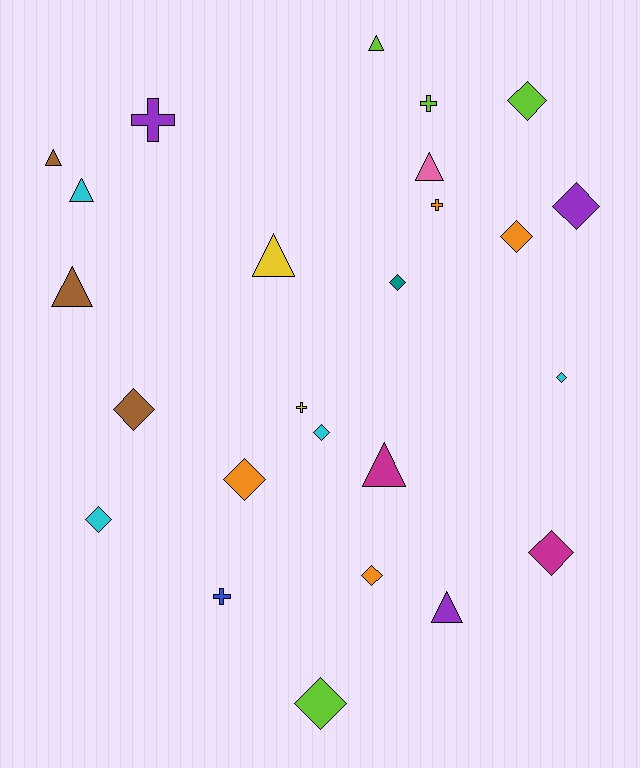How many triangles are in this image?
There are 8 triangles.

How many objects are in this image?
There are 25 objects.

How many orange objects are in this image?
There are 4 orange objects.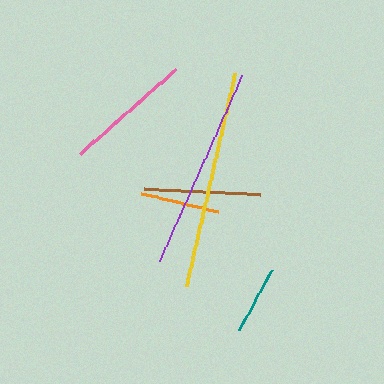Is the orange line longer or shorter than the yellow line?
The yellow line is longer than the orange line.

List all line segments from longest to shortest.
From longest to shortest: yellow, purple, pink, brown, orange, teal.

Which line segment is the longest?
The yellow line is the longest at approximately 218 pixels.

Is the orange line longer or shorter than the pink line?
The pink line is longer than the orange line.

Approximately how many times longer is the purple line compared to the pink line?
The purple line is approximately 1.6 times the length of the pink line.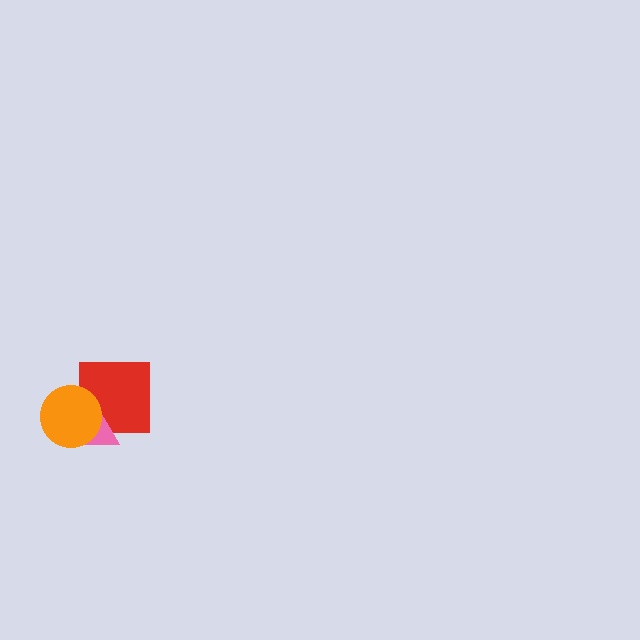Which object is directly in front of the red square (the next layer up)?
The pink triangle is directly in front of the red square.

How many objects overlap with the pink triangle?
2 objects overlap with the pink triangle.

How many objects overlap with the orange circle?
2 objects overlap with the orange circle.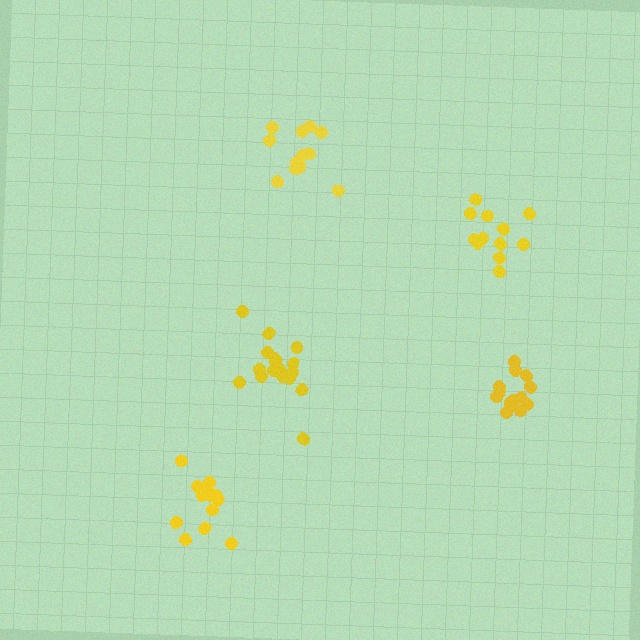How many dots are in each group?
Group 1: 17 dots, Group 2: 12 dots, Group 3: 12 dots, Group 4: 13 dots, Group 5: 14 dots (68 total).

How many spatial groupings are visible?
There are 5 spatial groupings.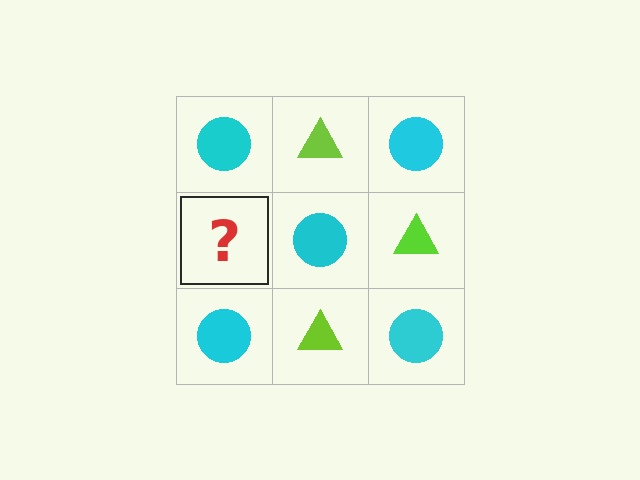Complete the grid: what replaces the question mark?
The question mark should be replaced with a lime triangle.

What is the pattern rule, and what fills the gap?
The rule is that it alternates cyan circle and lime triangle in a checkerboard pattern. The gap should be filled with a lime triangle.